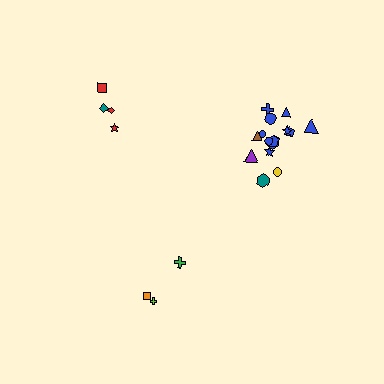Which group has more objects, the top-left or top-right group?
The top-right group.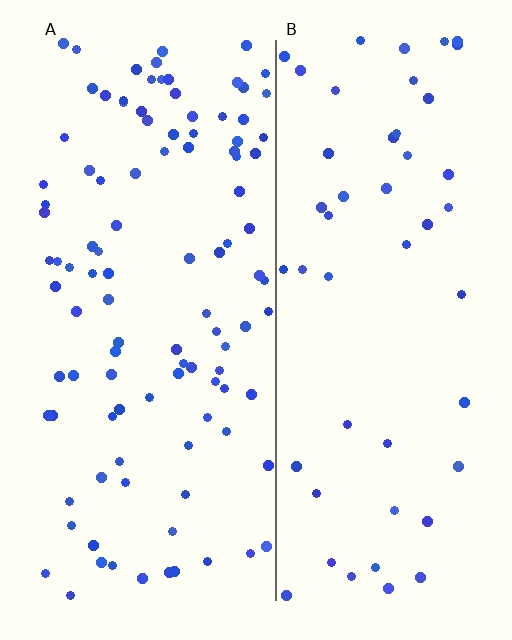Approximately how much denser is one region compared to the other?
Approximately 2.1× — region A over region B.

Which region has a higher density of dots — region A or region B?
A (the left).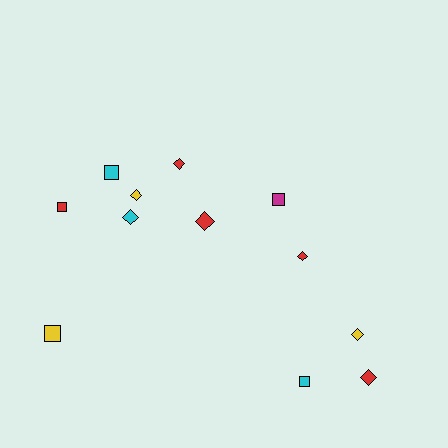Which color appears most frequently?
Red, with 5 objects.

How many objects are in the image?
There are 12 objects.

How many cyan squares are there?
There are 2 cyan squares.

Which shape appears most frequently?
Diamond, with 7 objects.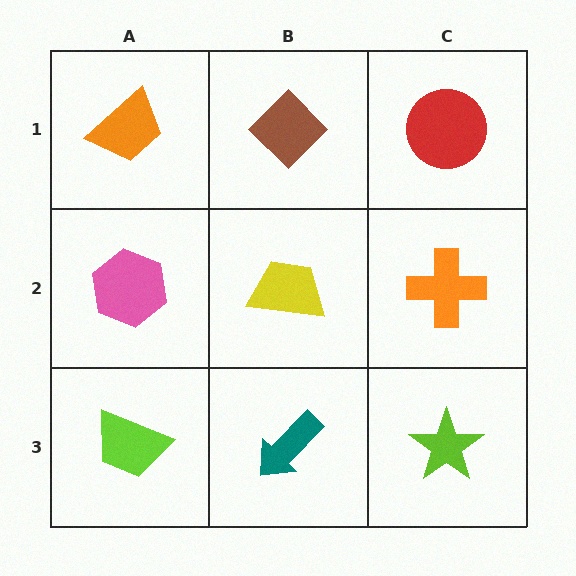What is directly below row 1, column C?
An orange cross.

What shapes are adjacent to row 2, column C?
A red circle (row 1, column C), a lime star (row 3, column C), a yellow trapezoid (row 2, column B).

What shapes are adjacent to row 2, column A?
An orange trapezoid (row 1, column A), a lime trapezoid (row 3, column A), a yellow trapezoid (row 2, column B).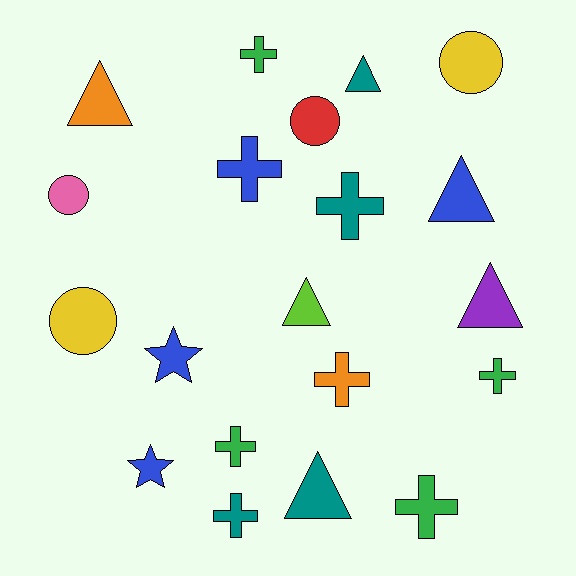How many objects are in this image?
There are 20 objects.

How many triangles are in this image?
There are 6 triangles.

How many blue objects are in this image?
There are 4 blue objects.